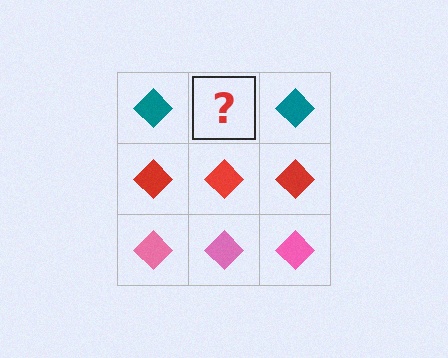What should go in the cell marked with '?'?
The missing cell should contain a teal diamond.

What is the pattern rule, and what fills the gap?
The rule is that each row has a consistent color. The gap should be filled with a teal diamond.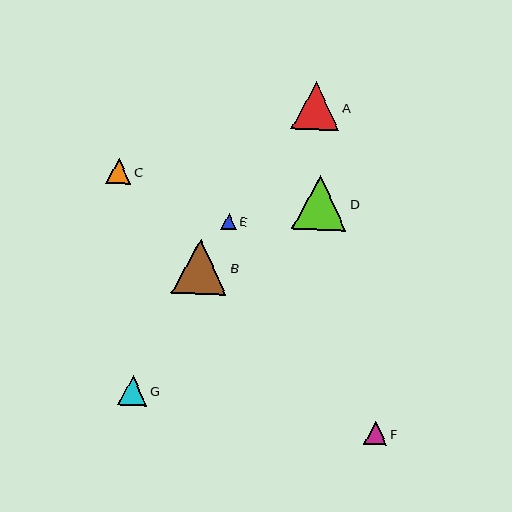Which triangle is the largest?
Triangle B is the largest with a size of approximately 55 pixels.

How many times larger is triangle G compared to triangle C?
Triangle G is approximately 1.2 times the size of triangle C.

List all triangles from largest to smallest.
From largest to smallest: B, D, A, G, C, F, E.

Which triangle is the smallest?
Triangle E is the smallest with a size of approximately 16 pixels.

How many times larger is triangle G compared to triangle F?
Triangle G is approximately 1.3 times the size of triangle F.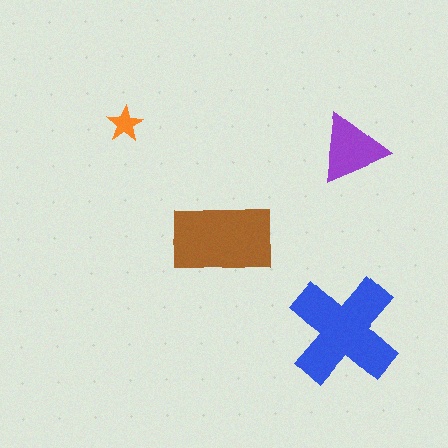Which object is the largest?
The blue cross.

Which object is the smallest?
The orange star.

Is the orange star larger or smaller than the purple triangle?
Smaller.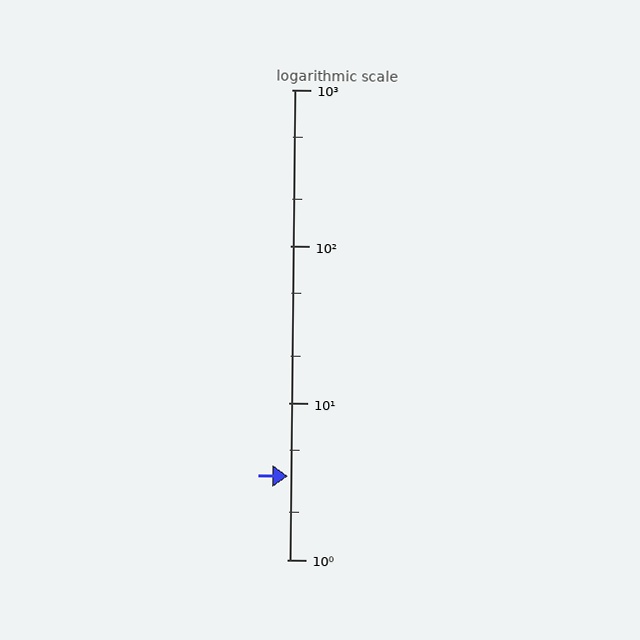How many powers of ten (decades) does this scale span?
The scale spans 3 decades, from 1 to 1000.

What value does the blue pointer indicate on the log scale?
The pointer indicates approximately 3.4.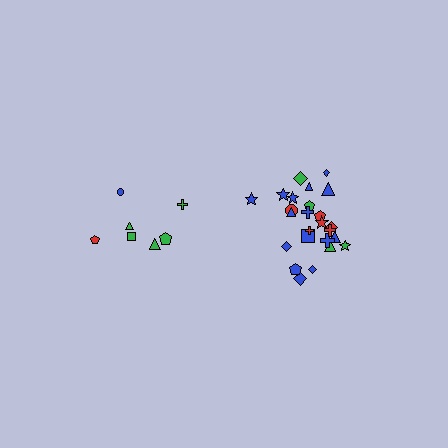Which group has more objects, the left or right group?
The right group.